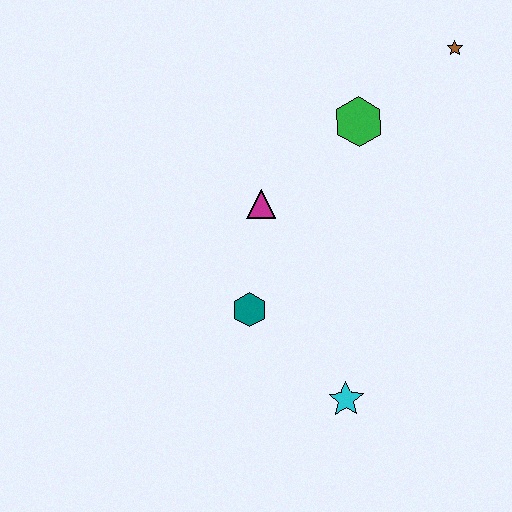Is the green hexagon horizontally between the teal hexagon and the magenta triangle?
No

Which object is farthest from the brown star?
The cyan star is farthest from the brown star.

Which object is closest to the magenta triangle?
The teal hexagon is closest to the magenta triangle.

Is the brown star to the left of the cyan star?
No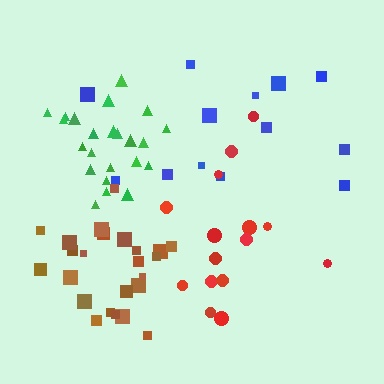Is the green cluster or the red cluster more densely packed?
Green.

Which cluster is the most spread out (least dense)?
Blue.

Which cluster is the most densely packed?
Green.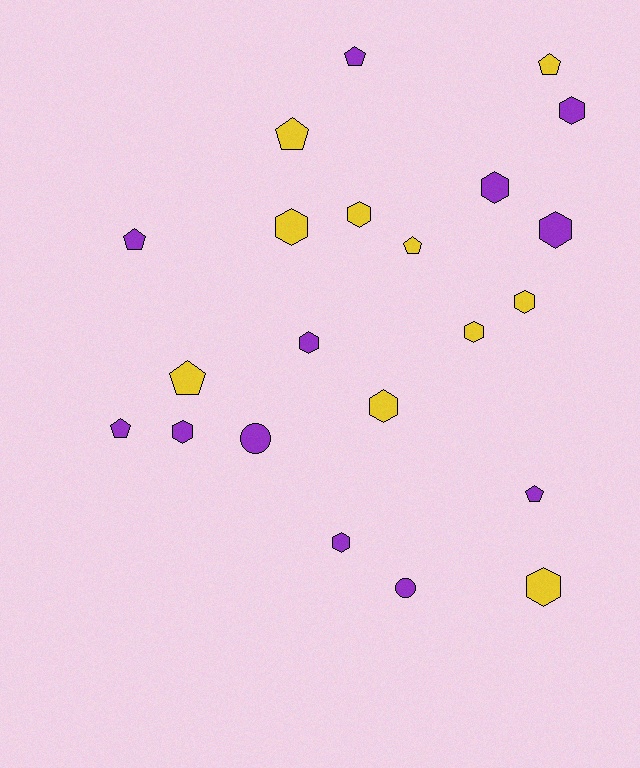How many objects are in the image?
There are 22 objects.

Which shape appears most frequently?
Hexagon, with 12 objects.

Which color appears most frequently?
Purple, with 12 objects.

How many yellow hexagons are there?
There are 6 yellow hexagons.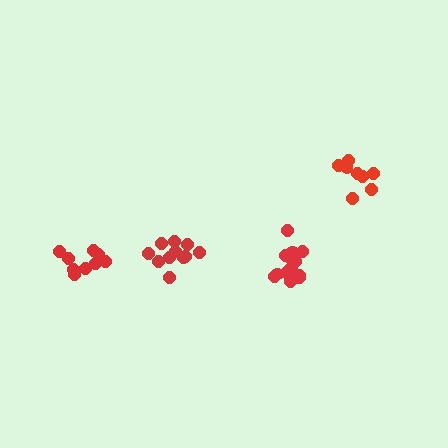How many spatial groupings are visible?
There are 4 spatial groupings.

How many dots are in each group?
Group 1: 8 dots, Group 2: 9 dots, Group 3: 14 dots, Group 4: 11 dots (42 total).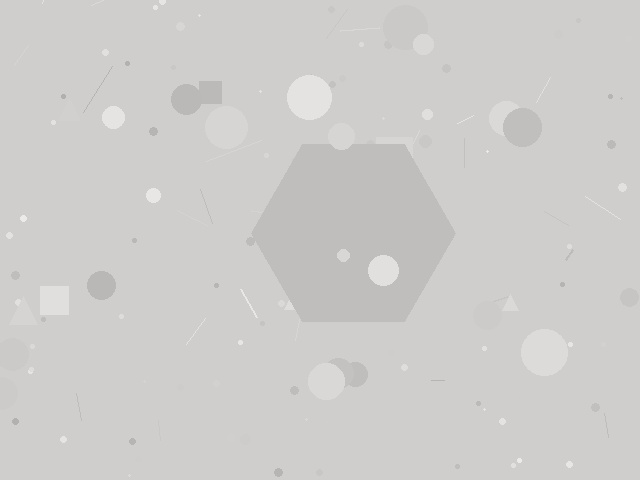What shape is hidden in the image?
A hexagon is hidden in the image.